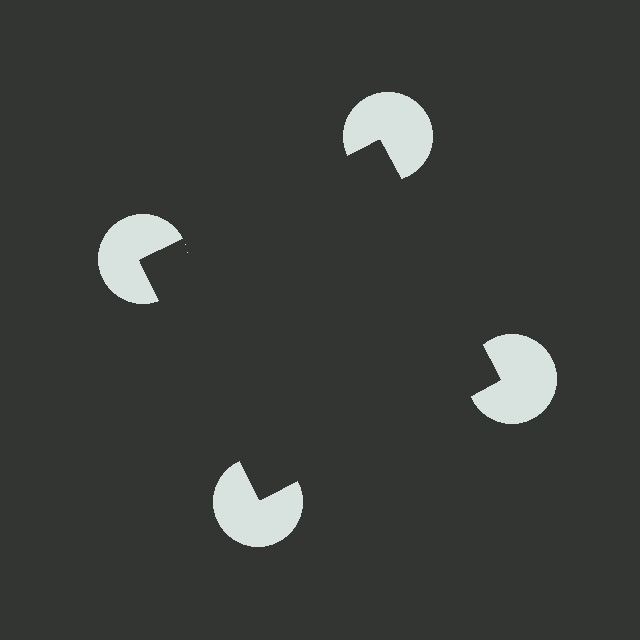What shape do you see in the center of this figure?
An illusory square — its edges are inferred from the aligned wedge cuts in the pac-man discs, not physically drawn.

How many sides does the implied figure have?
4 sides.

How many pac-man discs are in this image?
There are 4 — one at each vertex of the illusory square.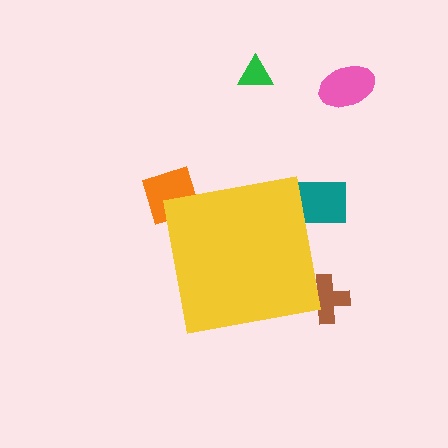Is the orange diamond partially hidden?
Yes, the orange diamond is partially hidden behind the yellow square.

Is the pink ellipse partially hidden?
No, the pink ellipse is fully visible.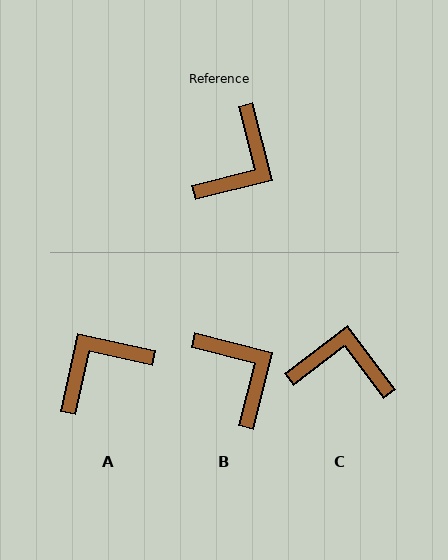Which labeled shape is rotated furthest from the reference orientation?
A, about 153 degrees away.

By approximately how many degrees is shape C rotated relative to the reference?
Approximately 113 degrees counter-clockwise.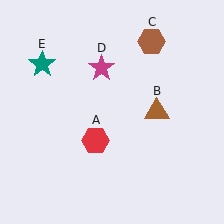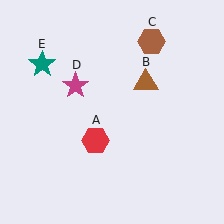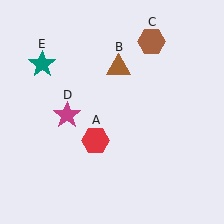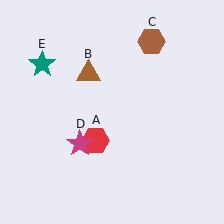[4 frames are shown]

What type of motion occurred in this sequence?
The brown triangle (object B), magenta star (object D) rotated counterclockwise around the center of the scene.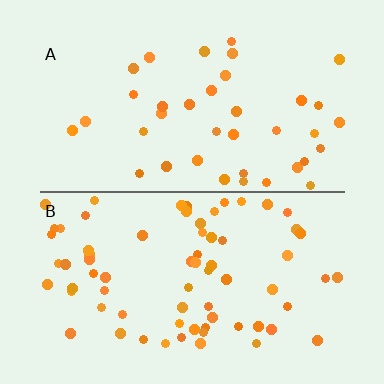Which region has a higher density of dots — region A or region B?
B (the bottom).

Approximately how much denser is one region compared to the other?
Approximately 1.9× — region B over region A.